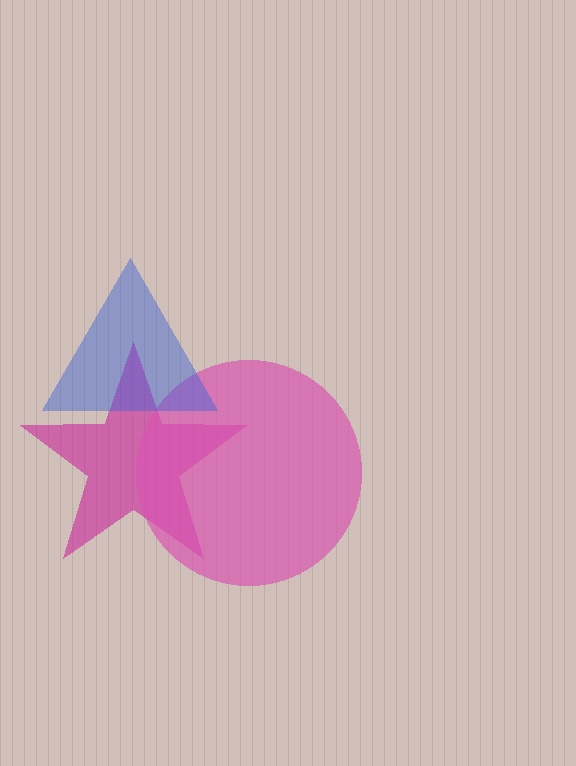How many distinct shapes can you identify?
There are 3 distinct shapes: a magenta star, a pink circle, a blue triangle.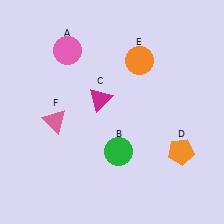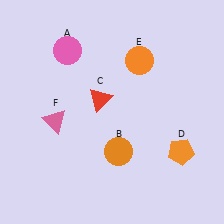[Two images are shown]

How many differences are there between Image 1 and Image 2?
There are 2 differences between the two images.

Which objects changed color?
B changed from green to orange. C changed from magenta to red.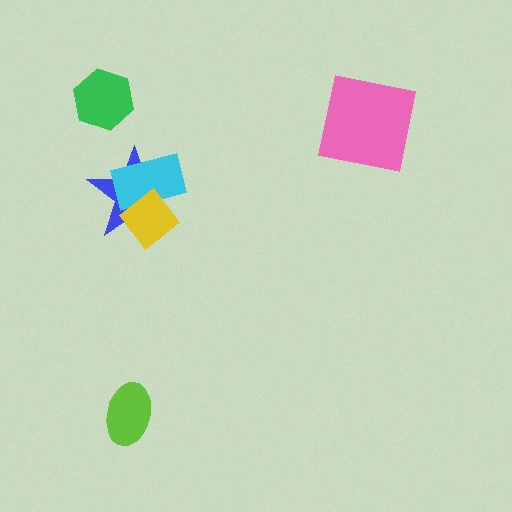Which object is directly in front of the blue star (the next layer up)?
The cyan rectangle is directly in front of the blue star.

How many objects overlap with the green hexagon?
0 objects overlap with the green hexagon.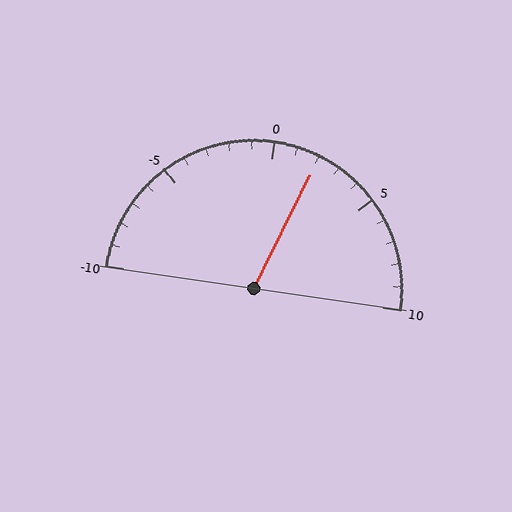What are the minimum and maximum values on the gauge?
The gauge ranges from -10 to 10.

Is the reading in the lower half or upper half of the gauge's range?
The reading is in the upper half of the range (-10 to 10).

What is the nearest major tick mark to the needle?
The nearest major tick mark is 0.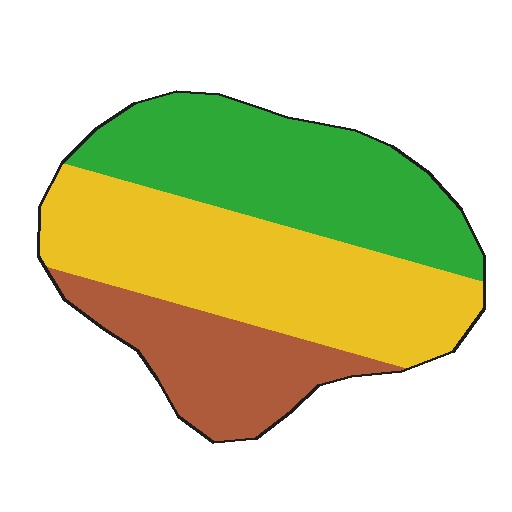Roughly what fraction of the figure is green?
Green covers about 35% of the figure.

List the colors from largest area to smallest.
From largest to smallest: yellow, green, brown.